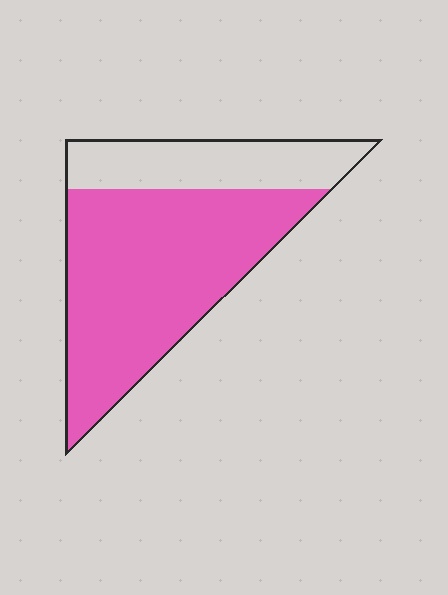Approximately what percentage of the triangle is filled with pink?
Approximately 70%.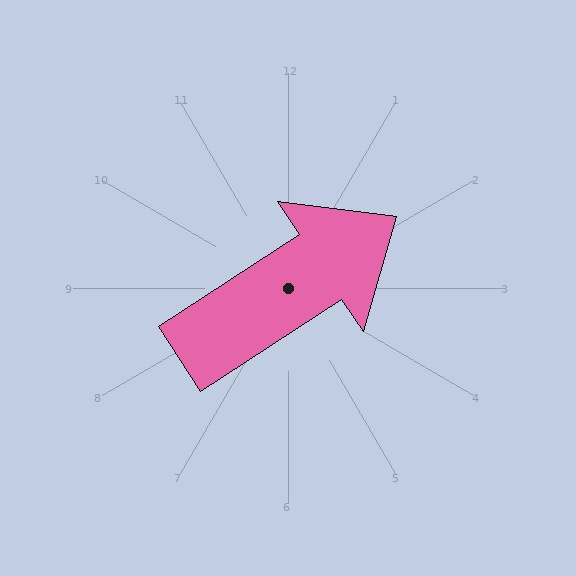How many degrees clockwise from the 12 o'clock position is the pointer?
Approximately 57 degrees.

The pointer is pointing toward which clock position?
Roughly 2 o'clock.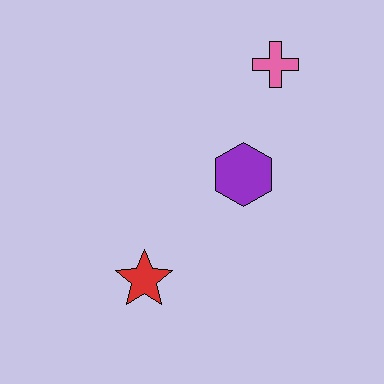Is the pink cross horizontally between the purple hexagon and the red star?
No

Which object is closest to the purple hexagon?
The pink cross is closest to the purple hexagon.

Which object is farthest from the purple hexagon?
The red star is farthest from the purple hexagon.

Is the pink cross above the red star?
Yes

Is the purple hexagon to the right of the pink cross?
No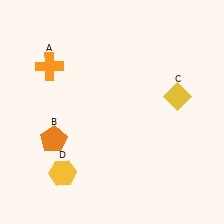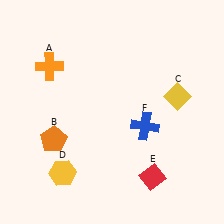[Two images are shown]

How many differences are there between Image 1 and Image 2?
There are 2 differences between the two images.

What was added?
A red diamond (E), a blue cross (F) were added in Image 2.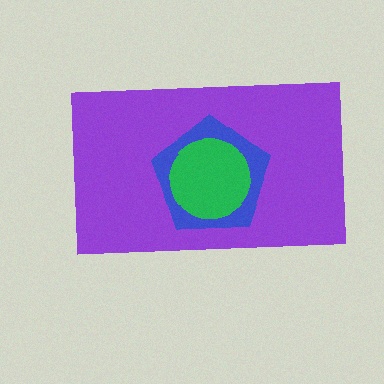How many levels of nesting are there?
3.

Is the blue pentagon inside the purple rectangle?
Yes.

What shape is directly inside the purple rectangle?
The blue pentagon.